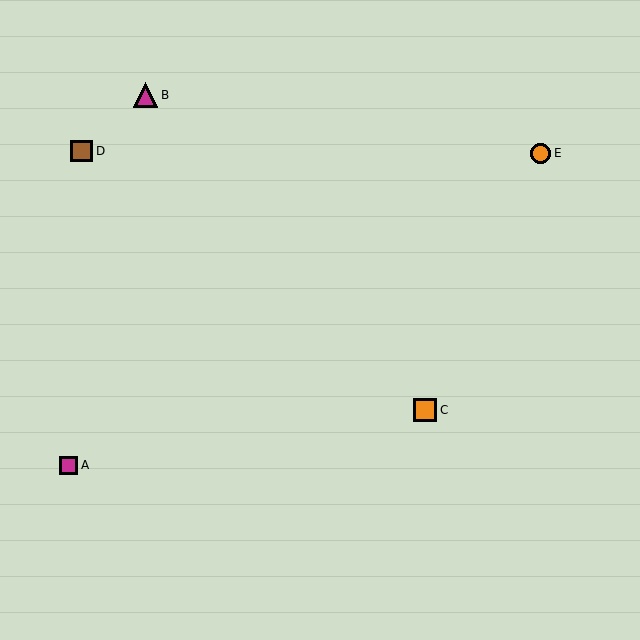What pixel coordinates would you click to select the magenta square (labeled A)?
Click at (69, 465) to select the magenta square A.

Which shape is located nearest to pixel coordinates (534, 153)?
The orange circle (labeled E) at (541, 153) is nearest to that location.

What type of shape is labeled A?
Shape A is a magenta square.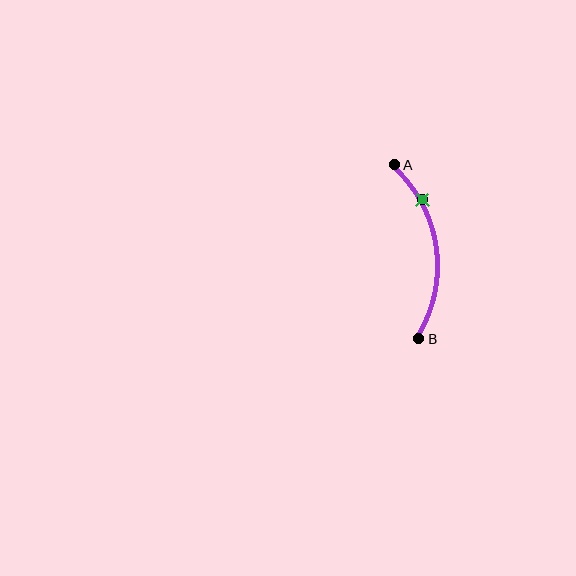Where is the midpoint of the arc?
The arc midpoint is the point on the curve farthest from the straight line joining A and B. It sits to the right of that line.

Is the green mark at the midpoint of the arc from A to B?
No. The green mark lies on the arc but is closer to endpoint A. The arc midpoint would be at the point on the curve equidistant along the arc from both A and B.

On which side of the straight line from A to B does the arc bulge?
The arc bulges to the right of the straight line connecting A and B.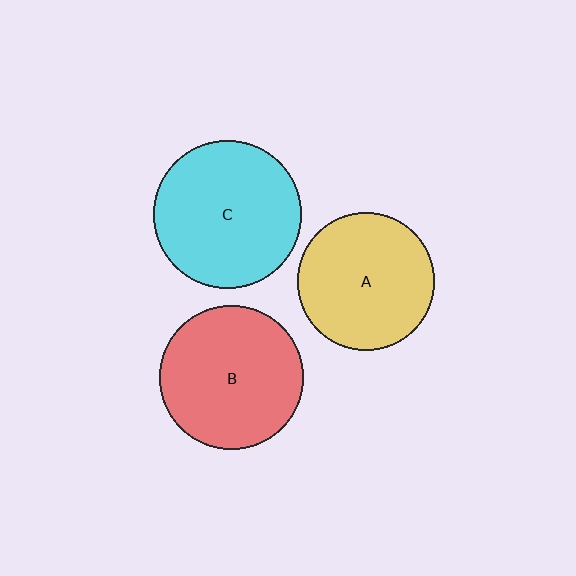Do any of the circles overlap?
No, none of the circles overlap.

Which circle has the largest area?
Circle C (cyan).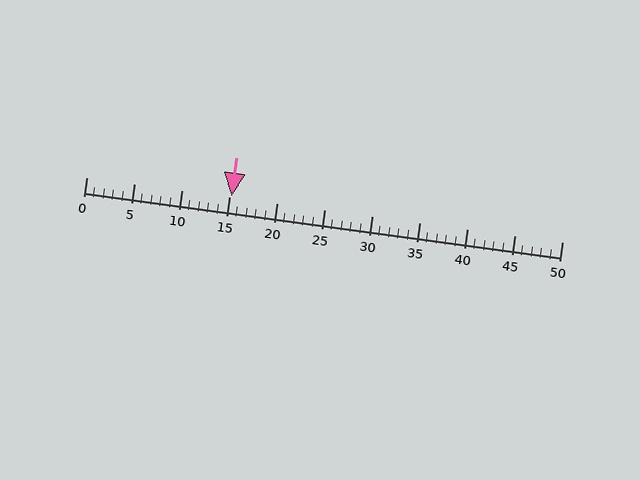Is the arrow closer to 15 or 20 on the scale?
The arrow is closer to 15.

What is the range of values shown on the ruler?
The ruler shows values from 0 to 50.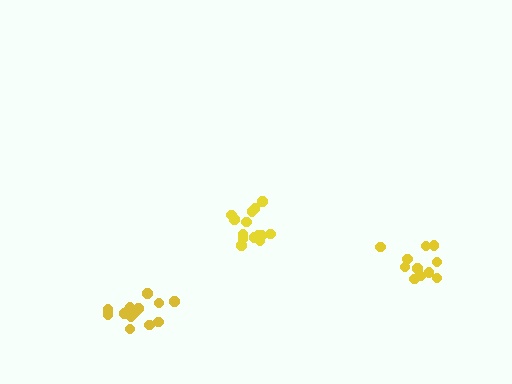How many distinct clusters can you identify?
There are 3 distinct clusters.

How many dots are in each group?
Group 1: 11 dots, Group 2: 14 dots, Group 3: 15 dots (40 total).